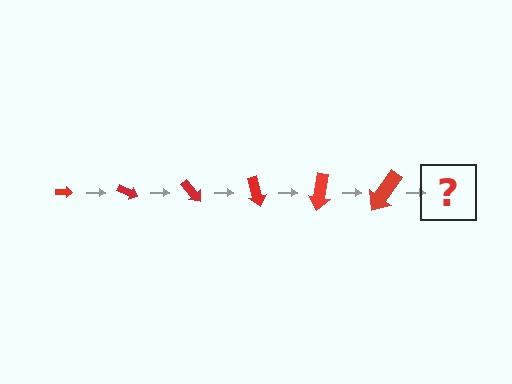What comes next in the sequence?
The next element should be an arrow, larger than the previous one and rotated 150 degrees from the start.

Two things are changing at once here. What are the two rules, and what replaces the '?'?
The two rules are that the arrow grows larger each step and it rotates 25 degrees each step. The '?' should be an arrow, larger than the previous one and rotated 150 degrees from the start.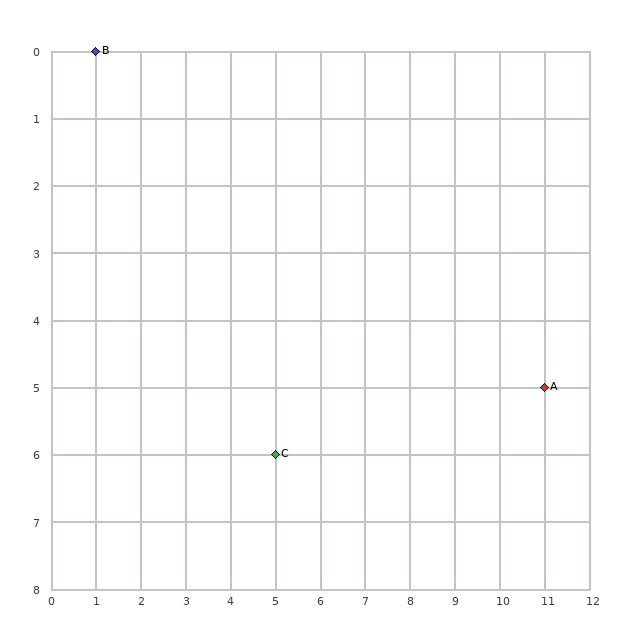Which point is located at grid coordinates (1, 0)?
Point B is at (1, 0).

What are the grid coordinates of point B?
Point B is at grid coordinates (1, 0).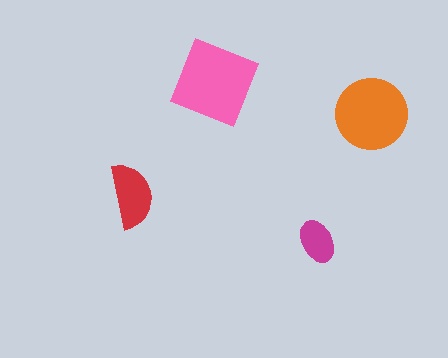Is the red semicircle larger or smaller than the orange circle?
Smaller.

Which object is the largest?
The pink square.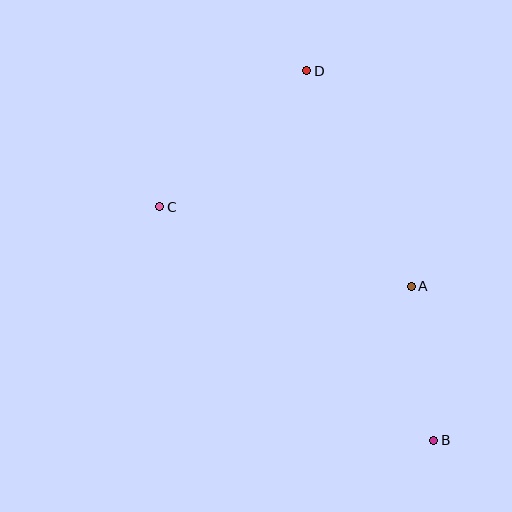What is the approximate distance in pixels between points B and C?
The distance between B and C is approximately 360 pixels.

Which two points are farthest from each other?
Points B and D are farthest from each other.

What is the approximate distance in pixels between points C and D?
The distance between C and D is approximately 200 pixels.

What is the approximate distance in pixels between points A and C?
The distance between A and C is approximately 264 pixels.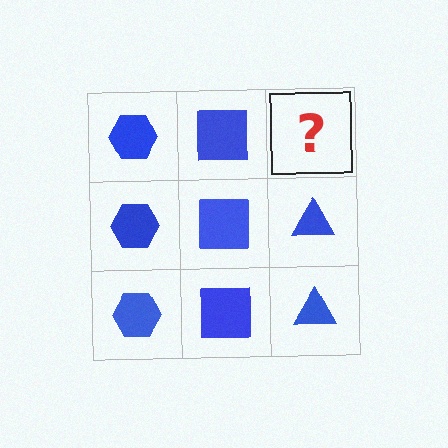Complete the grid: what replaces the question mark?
The question mark should be replaced with a blue triangle.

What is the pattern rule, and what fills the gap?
The rule is that each column has a consistent shape. The gap should be filled with a blue triangle.